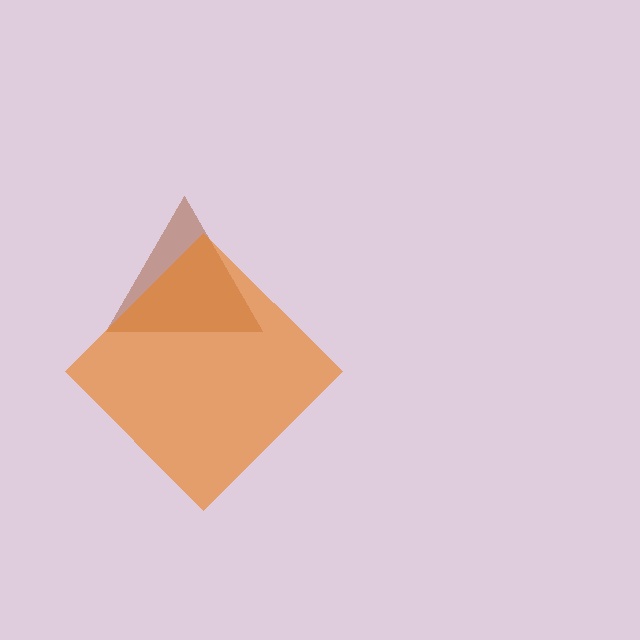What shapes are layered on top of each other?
The layered shapes are: a brown triangle, an orange diamond.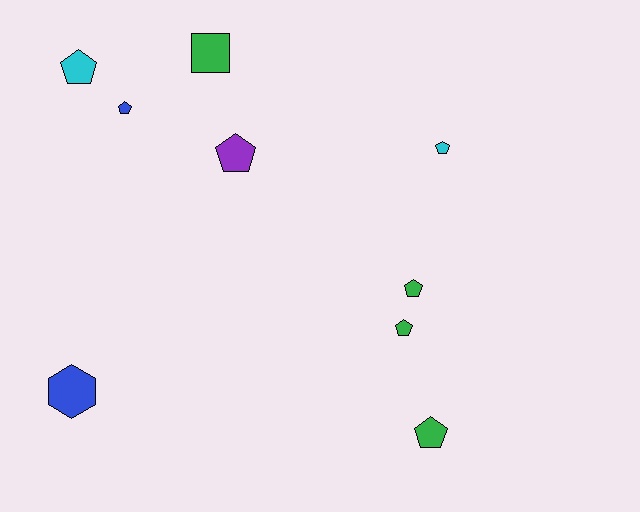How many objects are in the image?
There are 9 objects.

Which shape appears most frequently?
Pentagon, with 7 objects.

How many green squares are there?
There is 1 green square.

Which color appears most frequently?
Green, with 4 objects.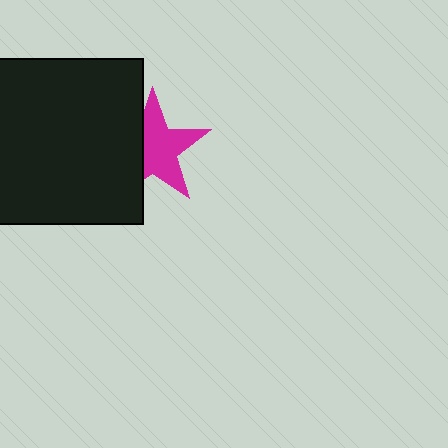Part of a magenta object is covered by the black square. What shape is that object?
It is a star.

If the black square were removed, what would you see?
You would see the complete magenta star.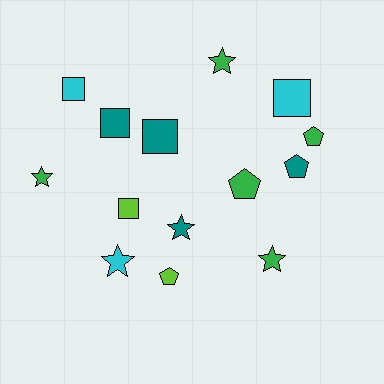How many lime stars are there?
There are no lime stars.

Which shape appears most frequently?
Star, with 5 objects.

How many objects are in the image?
There are 14 objects.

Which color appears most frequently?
Green, with 5 objects.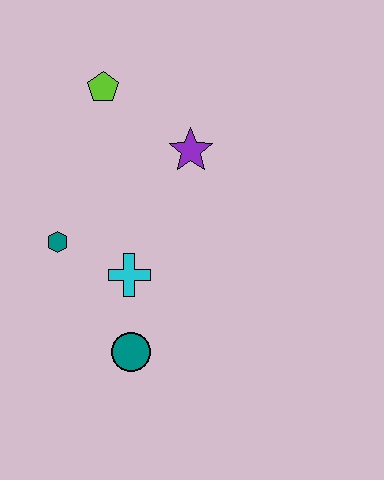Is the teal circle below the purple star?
Yes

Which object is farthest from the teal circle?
The lime pentagon is farthest from the teal circle.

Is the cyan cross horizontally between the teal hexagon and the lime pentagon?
No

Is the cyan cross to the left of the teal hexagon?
No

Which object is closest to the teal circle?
The cyan cross is closest to the teal circle.